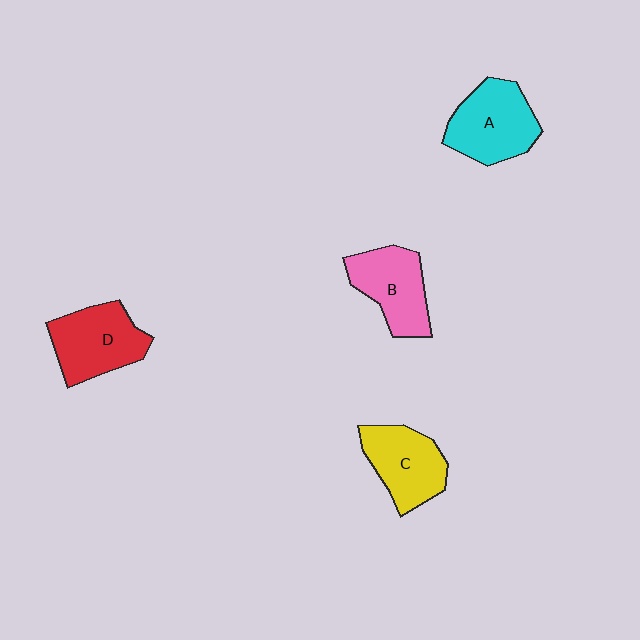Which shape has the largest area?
Shape A (cyan).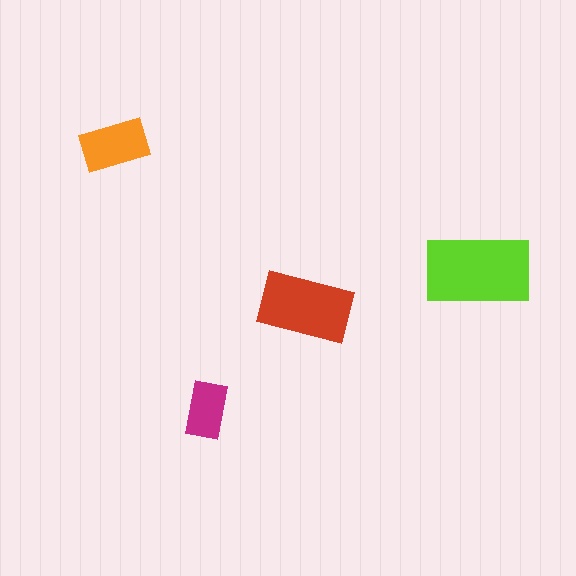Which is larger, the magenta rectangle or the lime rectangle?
The lime one.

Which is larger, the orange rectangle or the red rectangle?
The red one.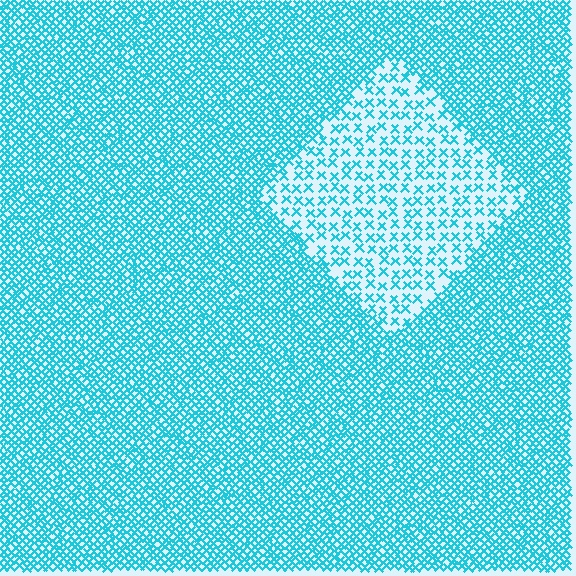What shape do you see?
I see a diamond.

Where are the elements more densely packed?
The elements are more densely packed outside the diamond boundary.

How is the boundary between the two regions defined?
The boundary is defined by a change in element density (approximately 2.6x ratio). All elements are the same color, size, and shape.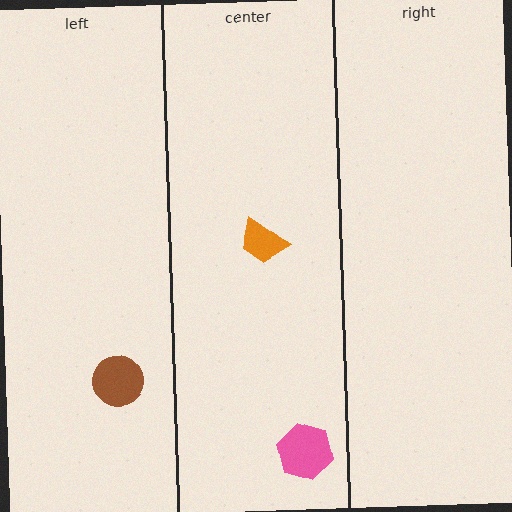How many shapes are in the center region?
2.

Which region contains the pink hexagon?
The center region.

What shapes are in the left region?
The brown circle.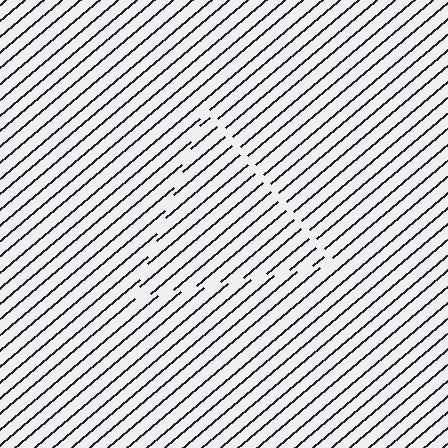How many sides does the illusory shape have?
3 sides — the line-ends trace a triangle.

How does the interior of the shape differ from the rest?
The interior of the shape contains the same grating, shifted by half a period — the contour is defined by the phase discontinuity where line-ends from the inner and outer gratings abut.